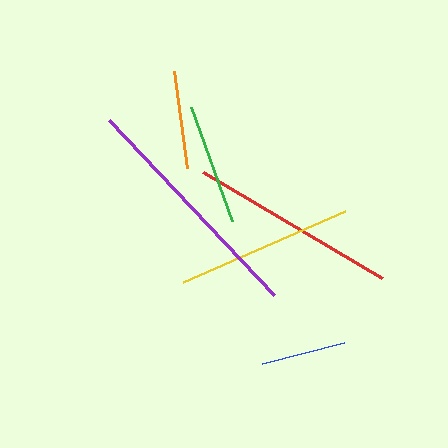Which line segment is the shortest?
The blue line is the shortest at approximately 85 pixels.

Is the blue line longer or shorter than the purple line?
The purple line is longer than the blue line.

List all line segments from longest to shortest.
From longest to shortest: purple, red, yellow, green, orange, blue.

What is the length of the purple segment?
The purple segment is approximately 240 pixels long.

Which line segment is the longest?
The purple line is the longest at approximately 240 pixels.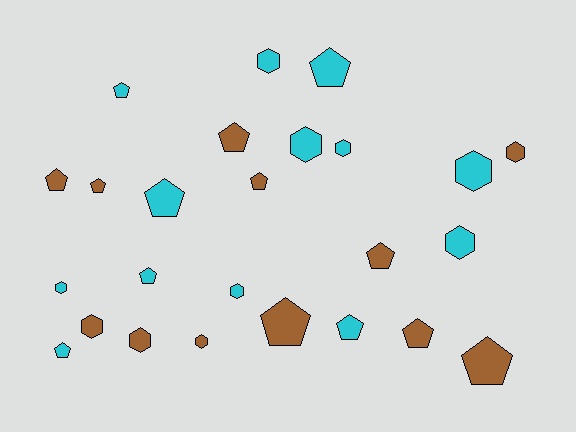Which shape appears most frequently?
Pentagon, with 14 objects.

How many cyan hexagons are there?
There are 7 cyan hexagons.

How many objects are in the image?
There are 25 objects.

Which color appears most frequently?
Cyan, with 13 objects.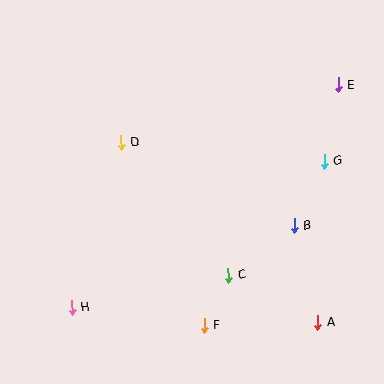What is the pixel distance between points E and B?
The distance between E and B is 147 pixels.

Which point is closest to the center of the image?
Point D at (121, 142) is closest to the center.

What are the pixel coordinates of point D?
Point D is at (121, 142).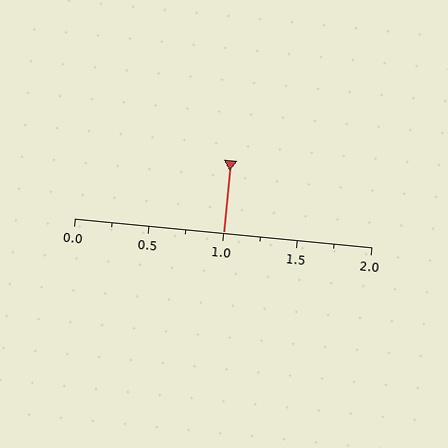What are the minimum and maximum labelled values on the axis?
The axis runs from 0.0 to 2.0.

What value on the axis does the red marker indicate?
The marker indicates approximately 1.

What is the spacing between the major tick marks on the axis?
The major ticks are spaced 0.5 apart.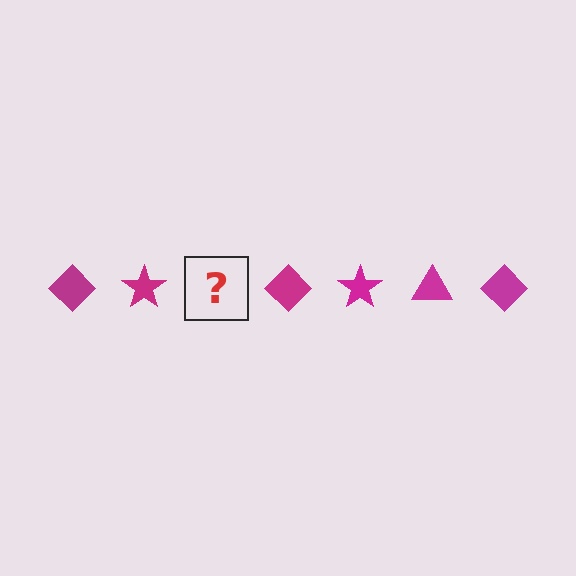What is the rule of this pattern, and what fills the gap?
The rule is that the pattern cycles through diamond, star, triangle shapes in magenta. The gap should be filled with a magenta triangle.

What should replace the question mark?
The question mark should be replaced with a magenta triangle.